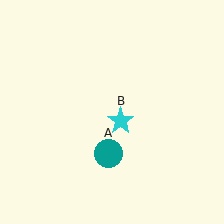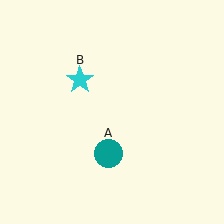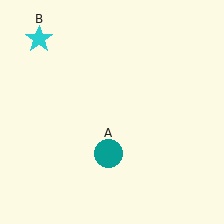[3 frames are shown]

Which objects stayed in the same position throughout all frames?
Teal circle (object A) remained stationary.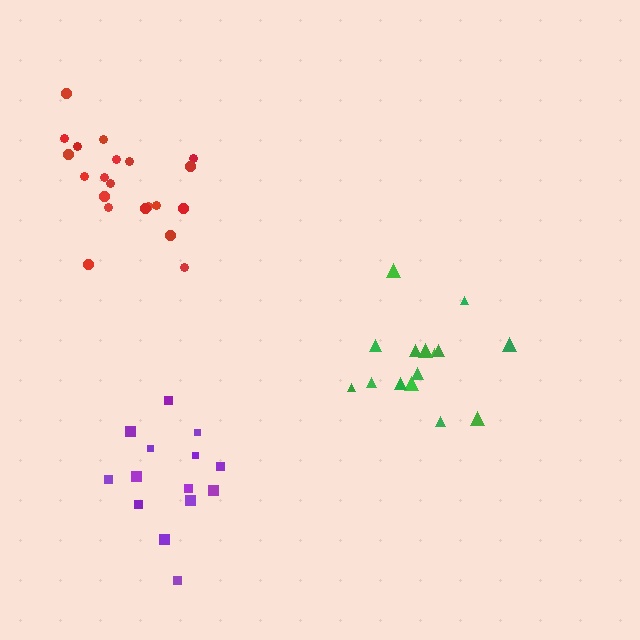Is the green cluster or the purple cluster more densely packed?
Purple.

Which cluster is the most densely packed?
Red.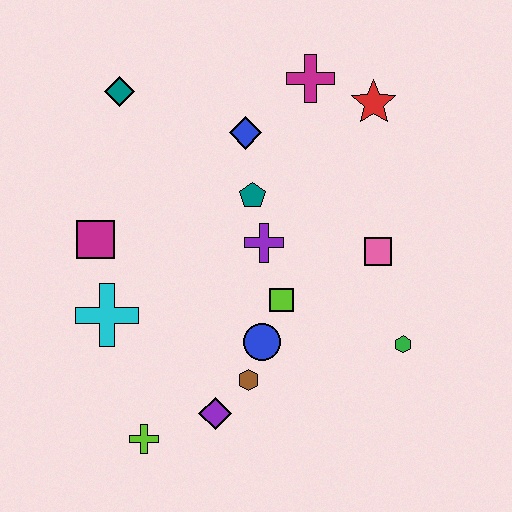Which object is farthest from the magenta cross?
The lime cross is farthest from the magenta cross.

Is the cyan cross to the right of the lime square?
No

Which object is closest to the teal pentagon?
The purple cross is closest to the teal pentagon.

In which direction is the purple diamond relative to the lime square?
The purple diamond is below the lime square.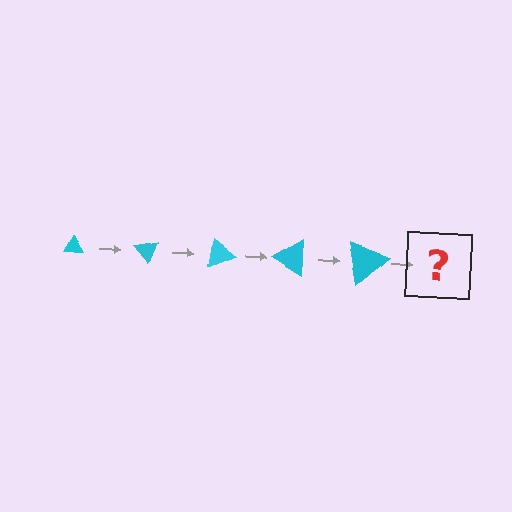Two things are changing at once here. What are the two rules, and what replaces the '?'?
The two rules are that the triangle grows larger each step and it rotates 50 degrees each step. The '?' should be a triangle, larger than the previous one and rotated 250 degrees from the start.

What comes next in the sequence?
The next element should be a triangle, larger than the previous one and rotated 250 degrees from the start.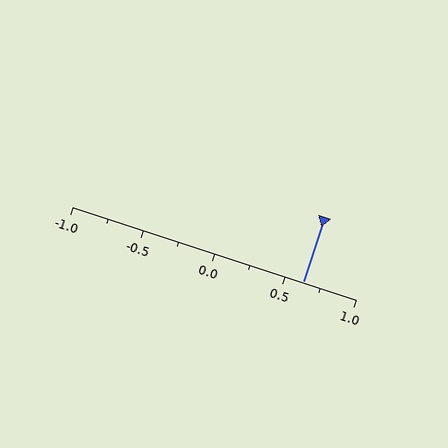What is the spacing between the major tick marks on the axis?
The major ticks are spaced 0.5 apart.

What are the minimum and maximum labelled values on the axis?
The axis runs from -1.0 to 1.0.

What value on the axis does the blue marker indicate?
The marker indicates approximately 0.62.